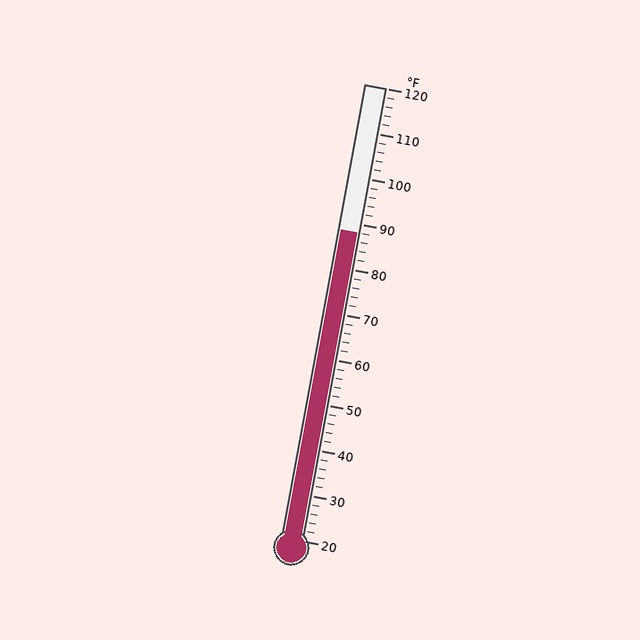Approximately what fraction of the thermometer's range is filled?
The thermometer is filled to approximately 70% of its range.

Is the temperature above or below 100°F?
The temperature is below 100°F.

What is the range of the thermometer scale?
The thermometer scale ranges from 20°F to 120°F.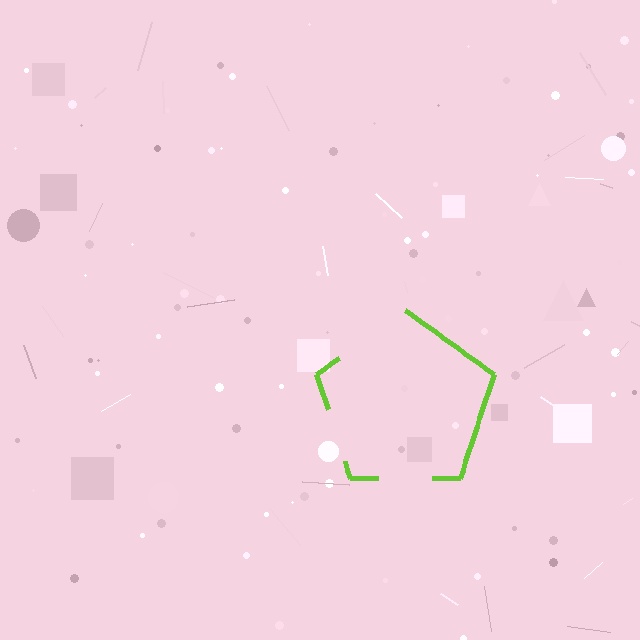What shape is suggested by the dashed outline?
The dashed outline suggests a pentagon.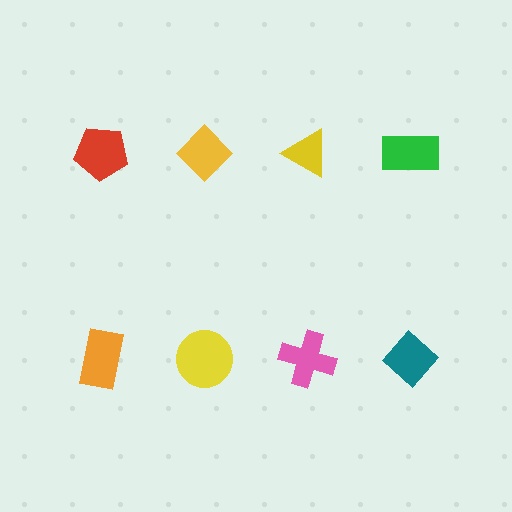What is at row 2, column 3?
A pink cross.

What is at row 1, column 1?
A red pentagon.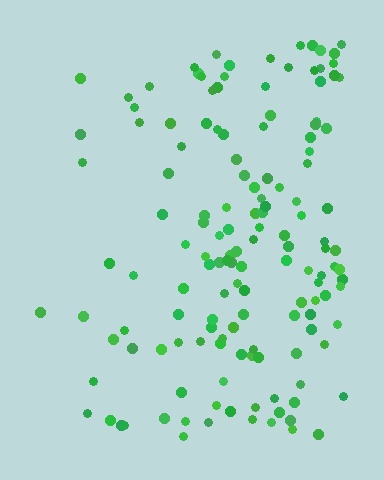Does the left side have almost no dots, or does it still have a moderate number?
Still a moderate number, just noticeably fewer than the right.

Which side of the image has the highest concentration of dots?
The right.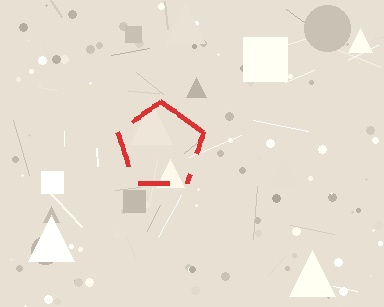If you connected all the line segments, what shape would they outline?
They would outline a pentagon.